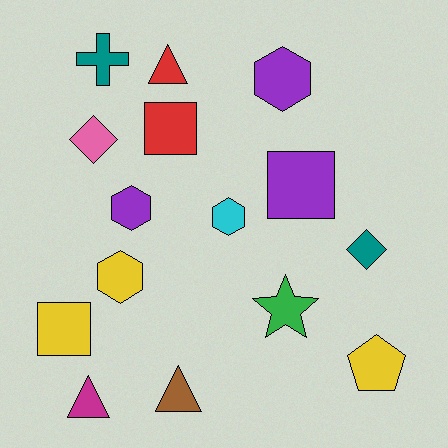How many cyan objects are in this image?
There is 1 cyan object.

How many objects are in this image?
There are 15 objects.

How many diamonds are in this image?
There are 2 diamonds.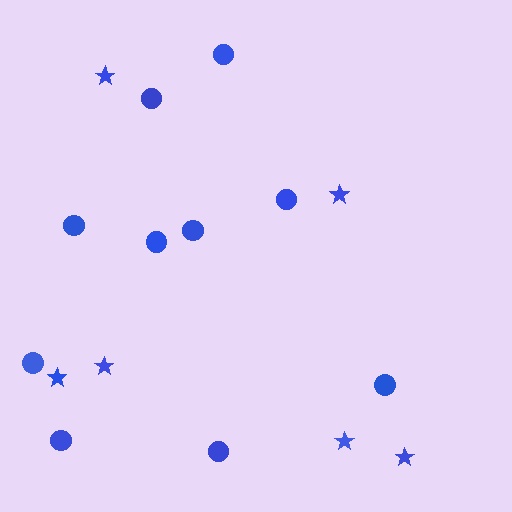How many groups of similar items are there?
There are 2 groups: one group of circles (10) and one group of stars (6).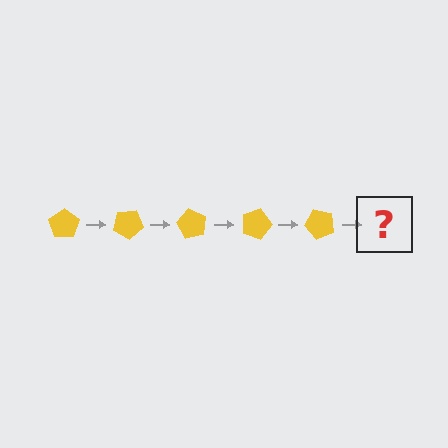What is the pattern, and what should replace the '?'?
The pattern is that the pentagon rotates 30 degrees each step. The '?' should be a yellow pentagon rotated 150 degrees.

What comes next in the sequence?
The next element should be a yellow pentagon rotated 150 degrees.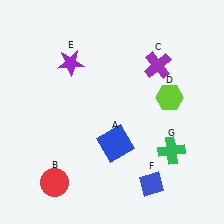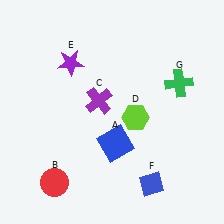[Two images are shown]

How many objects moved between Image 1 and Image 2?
3 objects moved between the two images.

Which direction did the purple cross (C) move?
The purple cross (C) moved left.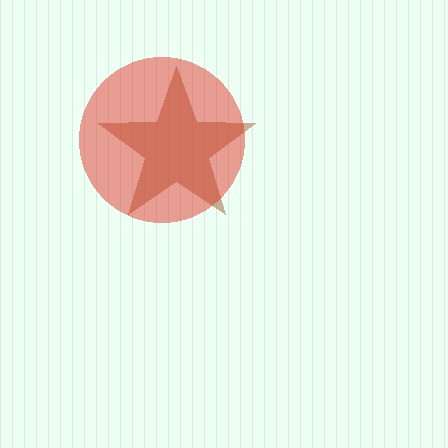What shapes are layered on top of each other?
The layered shapes are: a brown star, a red circle.